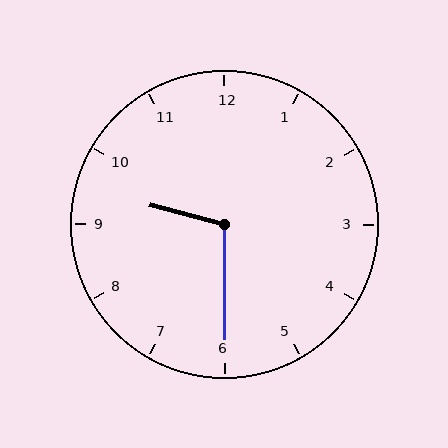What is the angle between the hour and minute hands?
Approximately 105 degrees.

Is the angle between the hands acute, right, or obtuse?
It is obtuse.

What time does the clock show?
9:30.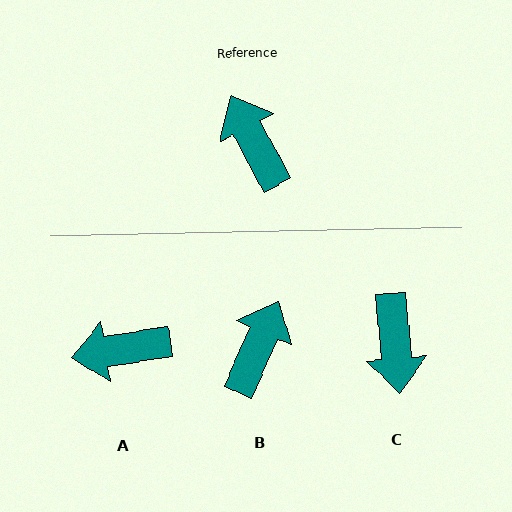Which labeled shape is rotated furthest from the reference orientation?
C, about 157 degrees away.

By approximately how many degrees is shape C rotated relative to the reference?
Approximately 157 degrees counter-clockwise.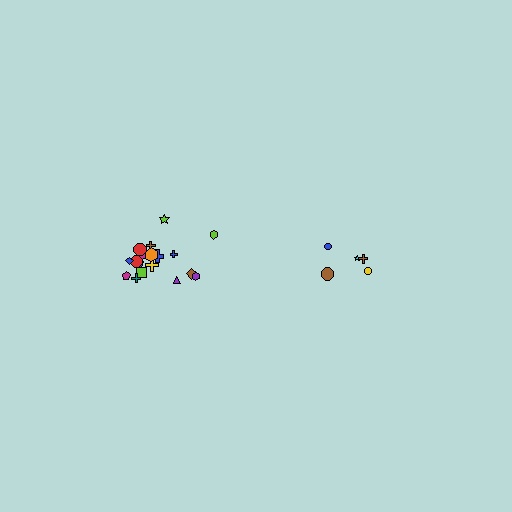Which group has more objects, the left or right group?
The left group.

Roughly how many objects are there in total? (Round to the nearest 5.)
Roughly 25 objects in total.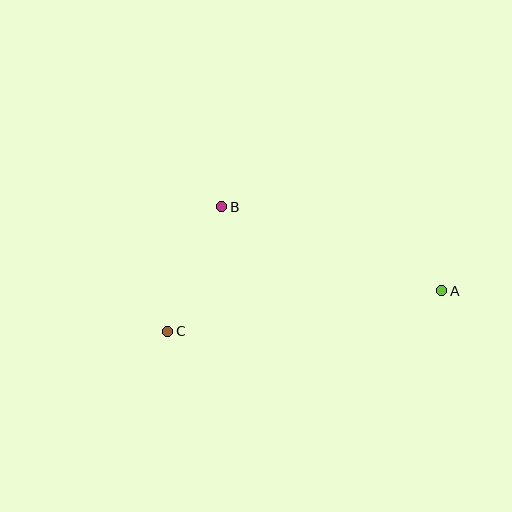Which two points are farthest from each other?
Points A and C are farthest from each other.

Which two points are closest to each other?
Points B and C are closest to each other.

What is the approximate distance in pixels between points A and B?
The distance between A and B is approximately 235 pixels.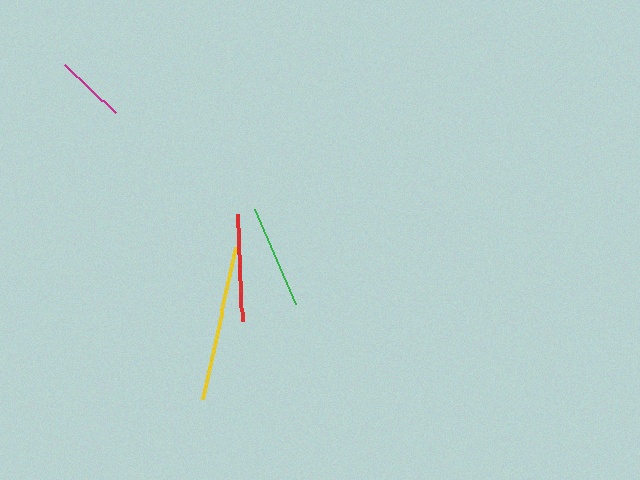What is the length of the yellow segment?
The yellow segment is approximately 155 pixels long.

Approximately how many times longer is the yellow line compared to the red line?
The yellow line is approximately 1.5 times the length of the red line.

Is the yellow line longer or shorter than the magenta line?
The yellow line is longer than the magenta line.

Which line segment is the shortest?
The magenta line is the shortest at approximately 70 pixels.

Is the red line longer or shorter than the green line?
The red line is longer than the green line.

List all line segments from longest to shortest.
From longest to shortest: yellow, red, green, magenta.